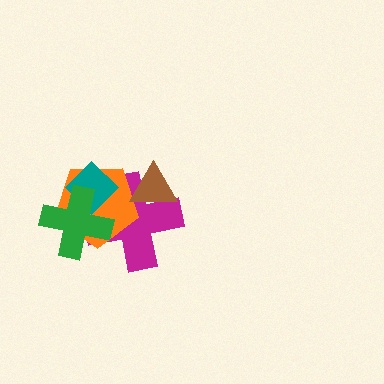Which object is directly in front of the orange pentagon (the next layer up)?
The teal diamond is directly in front of the orange pentagon.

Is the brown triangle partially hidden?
No, no other shape covers it.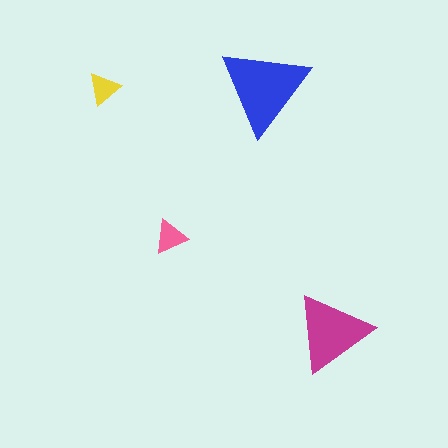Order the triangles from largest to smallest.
the blue one, the magenta one, the pink one, the yellow one.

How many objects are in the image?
There are 4 objects in the image.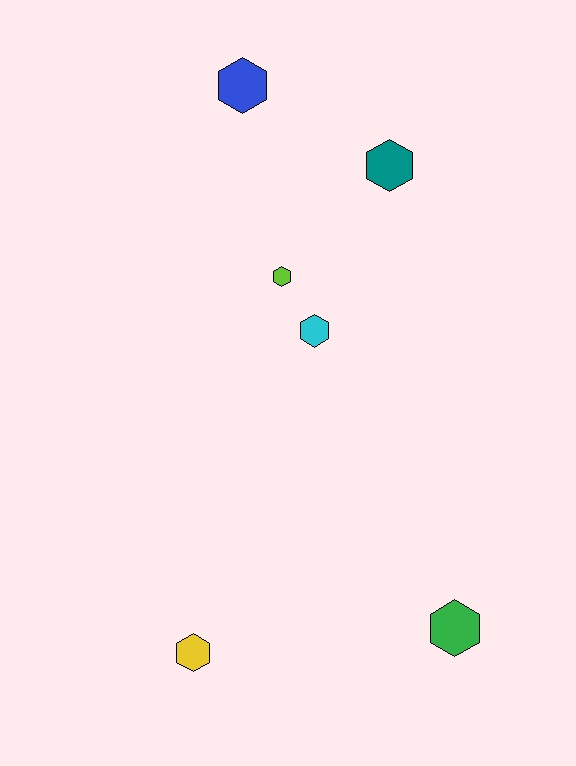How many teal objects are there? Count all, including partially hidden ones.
There is 1 teal object.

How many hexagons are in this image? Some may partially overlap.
There are 6 hexagons.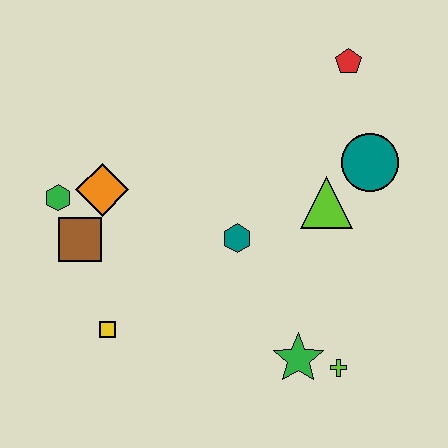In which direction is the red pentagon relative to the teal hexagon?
The red pentagon is above the teal hexagon.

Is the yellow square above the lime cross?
Yes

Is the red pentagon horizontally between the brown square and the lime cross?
No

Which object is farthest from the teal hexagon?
The red pentagon is farthest from the teal hexagon.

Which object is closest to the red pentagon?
The teal circle is closest to the red pentagon.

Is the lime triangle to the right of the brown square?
Yes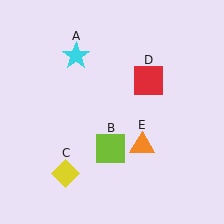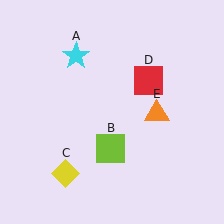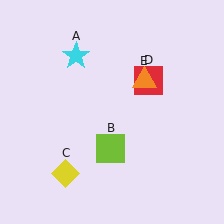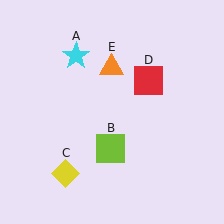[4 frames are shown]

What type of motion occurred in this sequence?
The orange triangle (object E) rotated counterclockwise around the center of the scene.